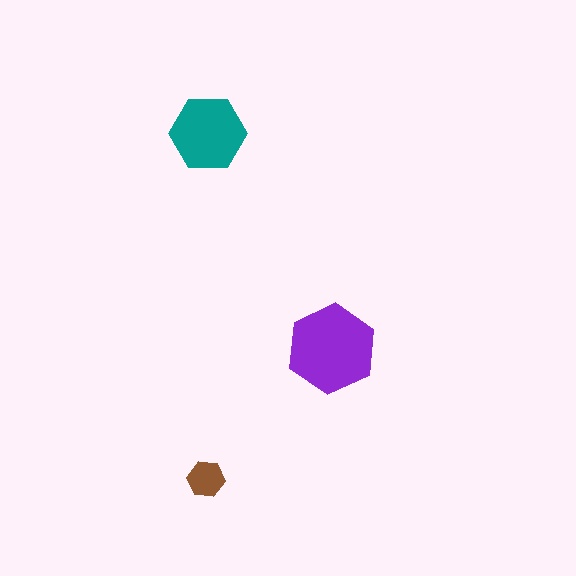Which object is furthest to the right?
The purple hexagon is rightmost.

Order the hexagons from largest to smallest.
the purple one, the teal one, the brown one.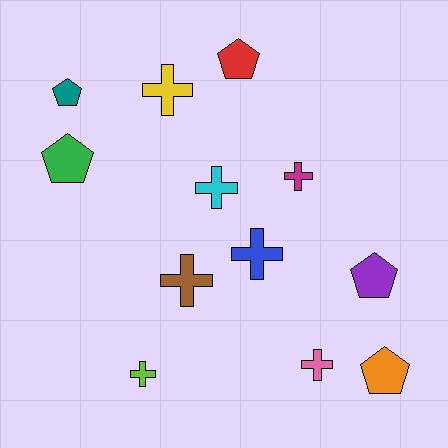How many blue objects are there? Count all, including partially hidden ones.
There is 1 blue object.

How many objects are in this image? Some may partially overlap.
There are 12 objects.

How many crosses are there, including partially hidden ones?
There are 7 crosses.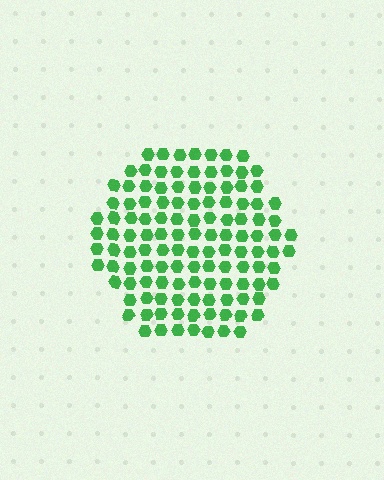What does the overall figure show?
The overall figure shows a hexagon.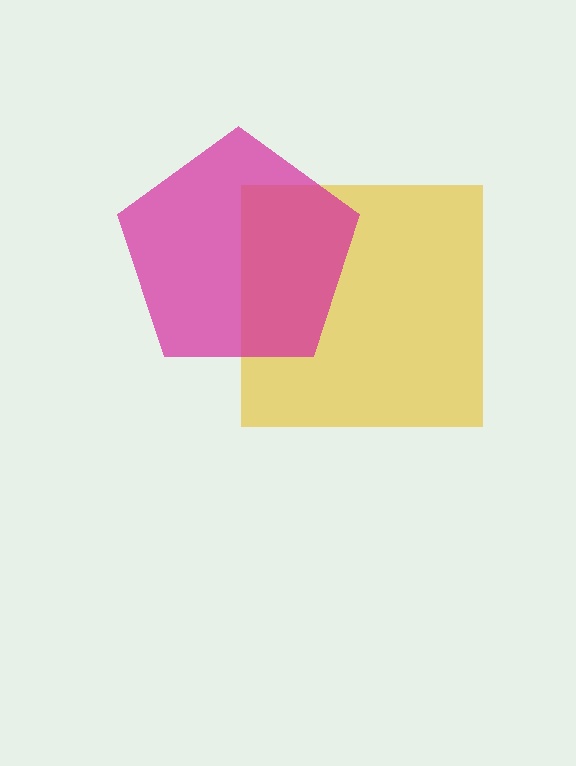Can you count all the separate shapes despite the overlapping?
Yes, there are 2 separate shapes.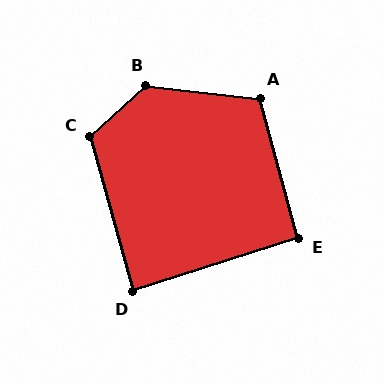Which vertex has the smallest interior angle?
D, at approximately 88 degrees.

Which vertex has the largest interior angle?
B, at approximately 131 degrees.